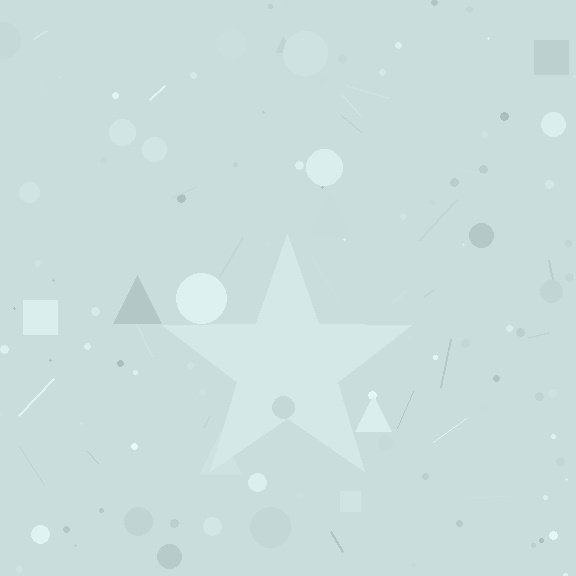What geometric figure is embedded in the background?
A star is embedded in the background.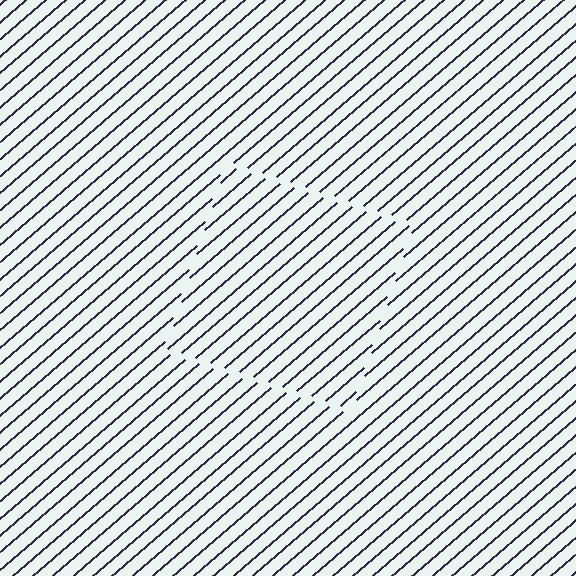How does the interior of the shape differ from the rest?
The interior of the shape contains the same grating, shifted by half a period — the contour is defined by the phase discontinuity where line-ends from the inner and outer gratings abut.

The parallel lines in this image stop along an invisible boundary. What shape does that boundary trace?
An illusory square. The interior of the shape contains the same grating, shifted by half a period — the contour is defined by the phase discontinuity where line-ends from the inner and outer gratings abut.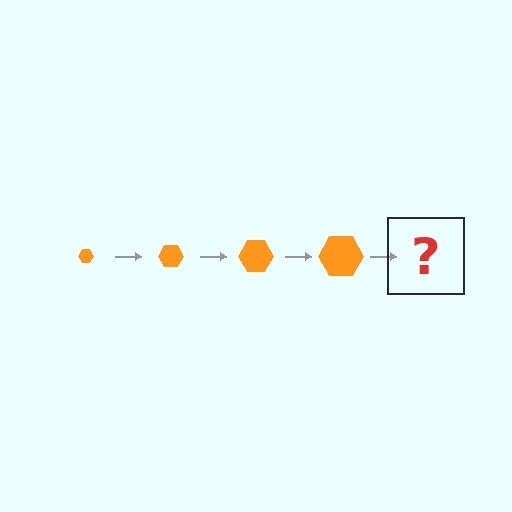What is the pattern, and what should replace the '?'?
The pattern is that the hexagon gets progressively larger each step. The '?' should be an orange hexagon, larger than the previous one.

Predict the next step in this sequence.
The next step is an orange hexagon, larger than the previous one.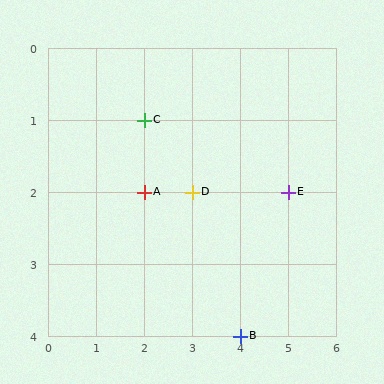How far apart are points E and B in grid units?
Points E and B are 1 column and 2 rows apart (about 2.2 grid units diagonally).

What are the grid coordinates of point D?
Point D is at grid coordinates (3, 2).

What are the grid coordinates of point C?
Point C is at grid coordinates (2, 1).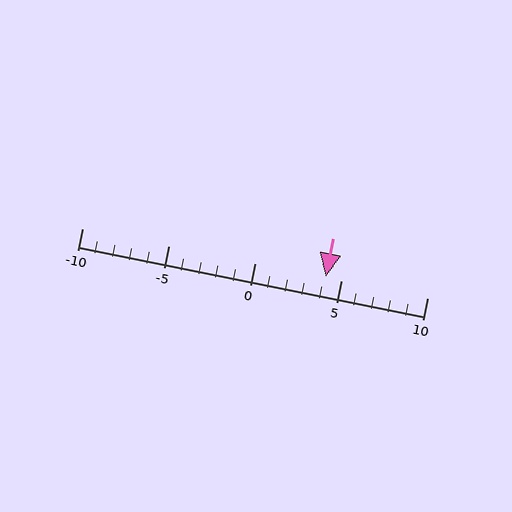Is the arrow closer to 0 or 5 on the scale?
The arrow is closer to 5.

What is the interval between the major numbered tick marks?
The major tick marks are spaced 5 units apart.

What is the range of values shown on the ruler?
The ruler shows values from -10 to 10.